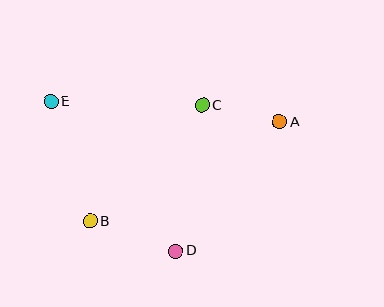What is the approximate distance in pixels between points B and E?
The distance between B and E is approximately 126 pixels.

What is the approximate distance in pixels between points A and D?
The distance between A and D is approximately 165 pixels.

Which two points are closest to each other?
Points A and C are closest to each other.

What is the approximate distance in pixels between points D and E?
The distance between D and E is approximately 195 pixels.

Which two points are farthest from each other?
Points A and E are farthest from each other.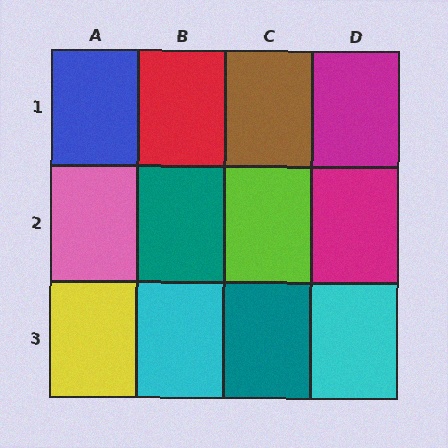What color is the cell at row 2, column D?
Magenta.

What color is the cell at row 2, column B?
Teal.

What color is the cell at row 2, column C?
Lime.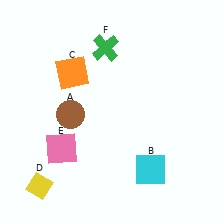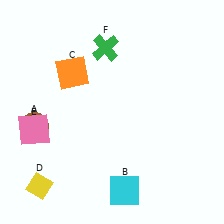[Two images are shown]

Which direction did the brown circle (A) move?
The brown circle (A) moved left.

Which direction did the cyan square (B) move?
The cyan square (B) moved left.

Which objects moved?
The objects that moved are: the brown circle (A), the cyan square (B), the pink square (E).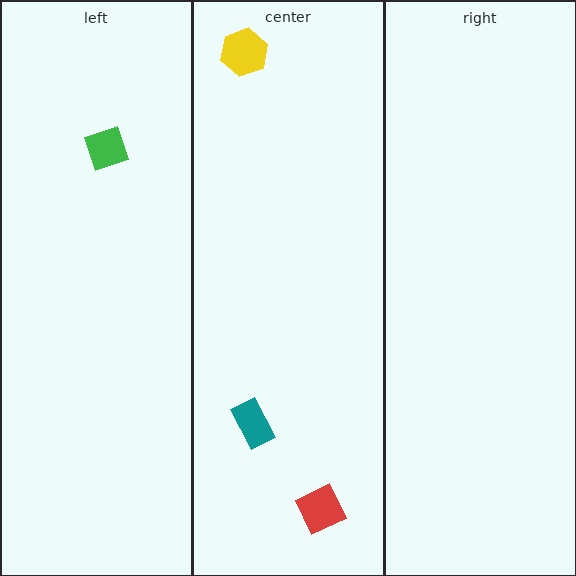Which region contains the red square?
The center region.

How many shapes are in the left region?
1.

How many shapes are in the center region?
3.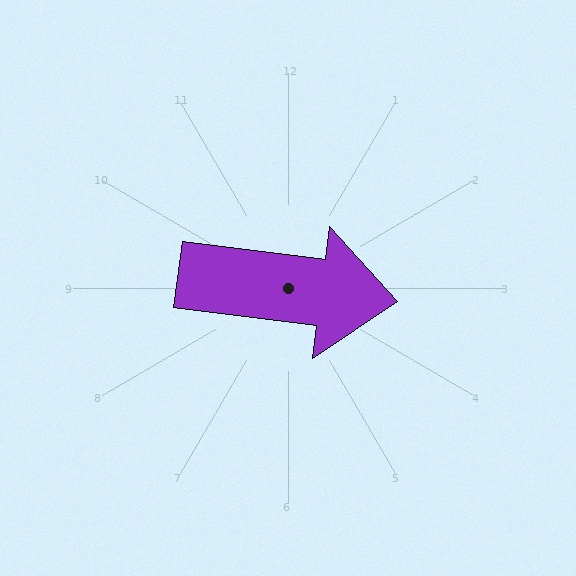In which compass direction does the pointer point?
East.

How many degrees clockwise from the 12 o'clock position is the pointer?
Approximately 97 degrees.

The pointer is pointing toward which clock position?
Roughly 3 o'clock.